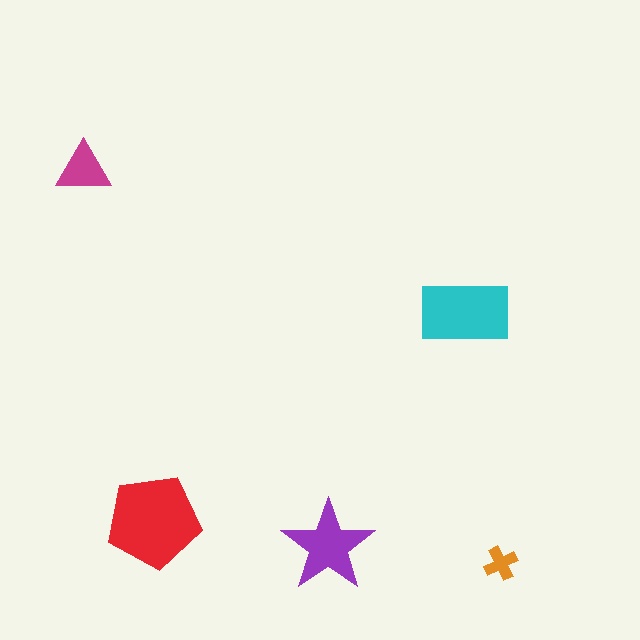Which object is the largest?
The red pentagon.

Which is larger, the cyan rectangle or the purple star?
The cyan rectangle.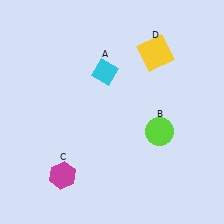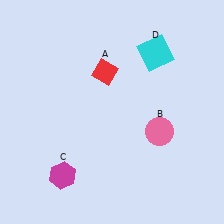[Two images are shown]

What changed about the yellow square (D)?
In Image 1, D is yellow. In Image 2, it changed to cyan.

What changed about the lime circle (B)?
In Image 1, B is lime. In Image 2, it changed to pink.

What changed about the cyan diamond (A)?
In Image 1, A is cyan. In Image 2, it changed to red.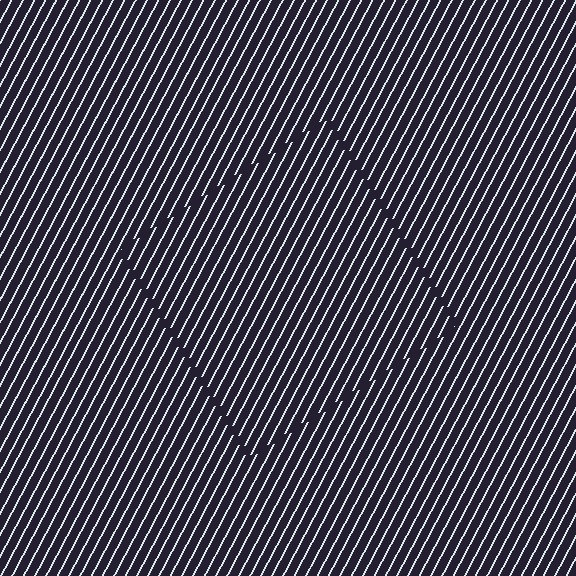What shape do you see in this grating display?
An illusory square. The interior of the shape contains the same grating, shifted by half a period — the contour is defined by the phase discontinuity where line-ends from the inner and outer gratings abut.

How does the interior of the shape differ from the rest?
The interior of the shape contains the same grating, shifted by half a period — the contour is defined by the phase discontinuity where line-ends from the inner and outer gratings abut.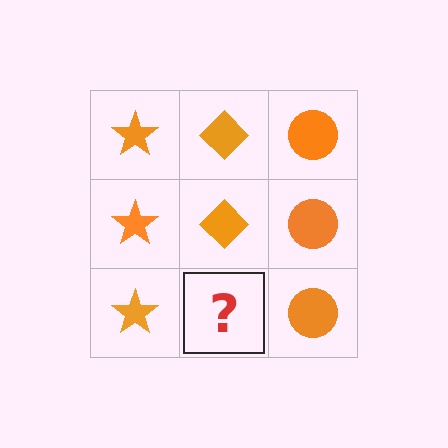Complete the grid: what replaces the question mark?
The question mark should be replaced with an orange diamond.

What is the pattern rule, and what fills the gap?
The rule is that each column has a consistent shape. The gap should be filled with an orange diamond.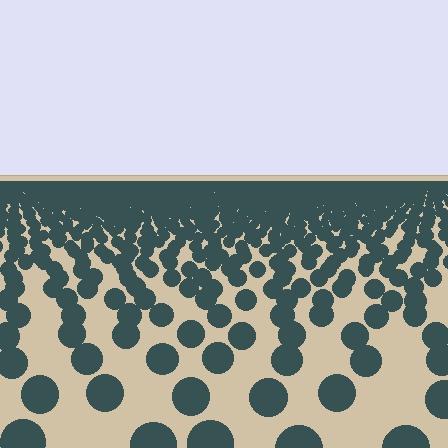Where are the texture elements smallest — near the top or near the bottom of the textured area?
Near the top.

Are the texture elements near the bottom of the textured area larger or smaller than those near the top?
Larger. Near the bottom, elements are closer to the viewer and appear at a bigger on-screen size.